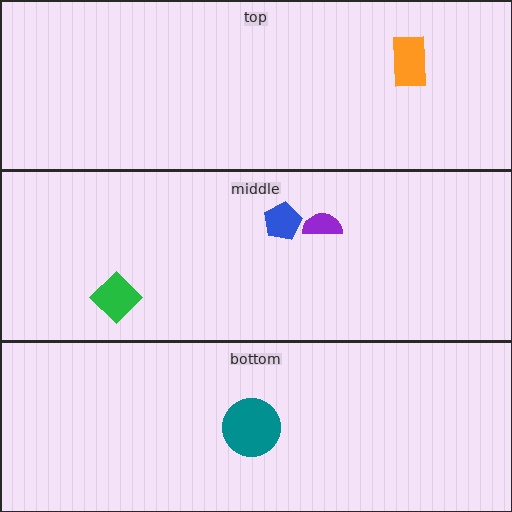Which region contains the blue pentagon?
The middle region.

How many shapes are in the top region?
1.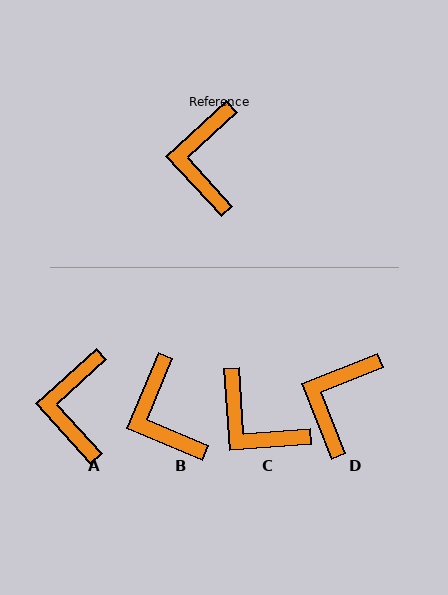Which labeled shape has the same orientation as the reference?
A.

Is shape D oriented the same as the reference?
No, it is off by about 21 degrees.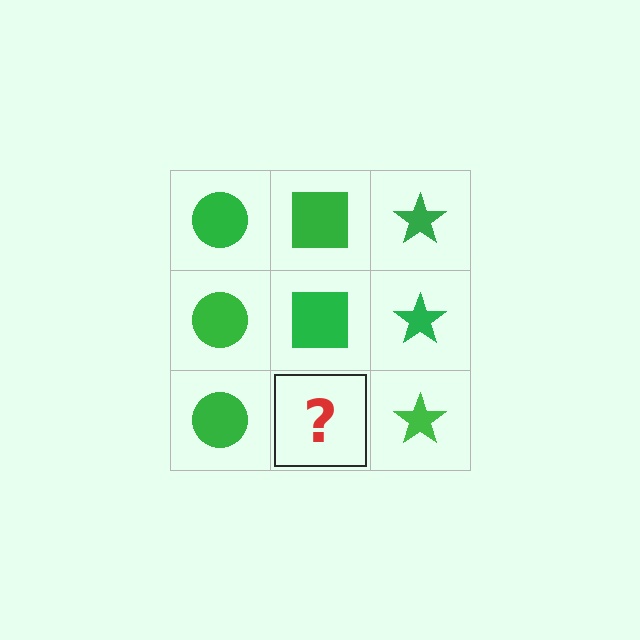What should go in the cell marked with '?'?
The missing cell should contain a green square.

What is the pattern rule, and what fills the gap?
The rule is that each column has a consistent shape. The gap should be filled with a green square.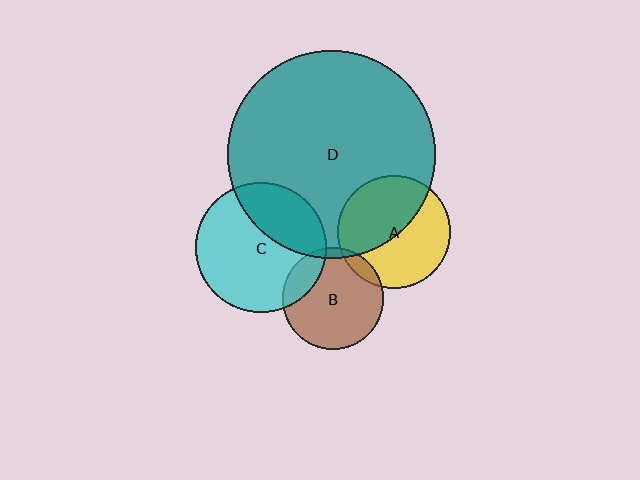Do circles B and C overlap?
Yes.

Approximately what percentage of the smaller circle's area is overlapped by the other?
Approximately 20%.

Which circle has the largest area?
Circle D (teal).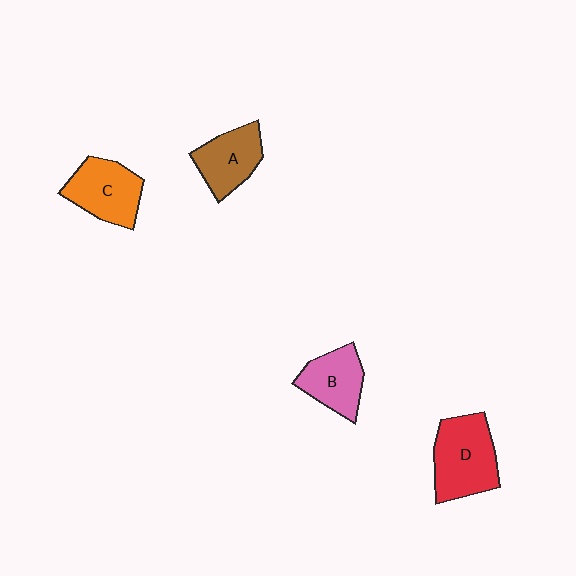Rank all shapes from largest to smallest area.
From largest to smallest: D (red), C (orange), A (brown), B (pink).